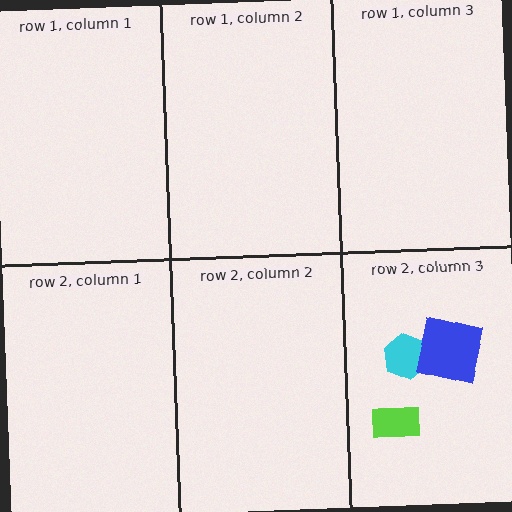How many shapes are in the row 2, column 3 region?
3.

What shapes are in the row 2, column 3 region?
The lime rectangle, the cyan hexagon, the blue square.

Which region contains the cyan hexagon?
The row 2, column 3 region.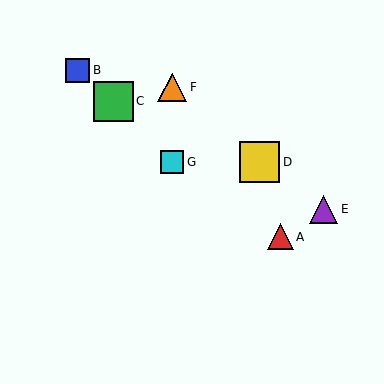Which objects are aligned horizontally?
Objects D, G are aligned horizontally.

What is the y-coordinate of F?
Object F is at y≈88.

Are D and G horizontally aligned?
Yes, both are at y≈162.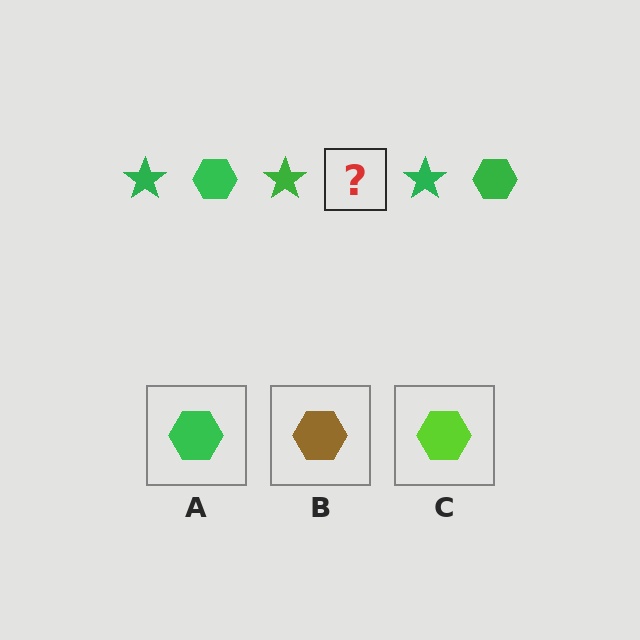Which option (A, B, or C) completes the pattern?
A.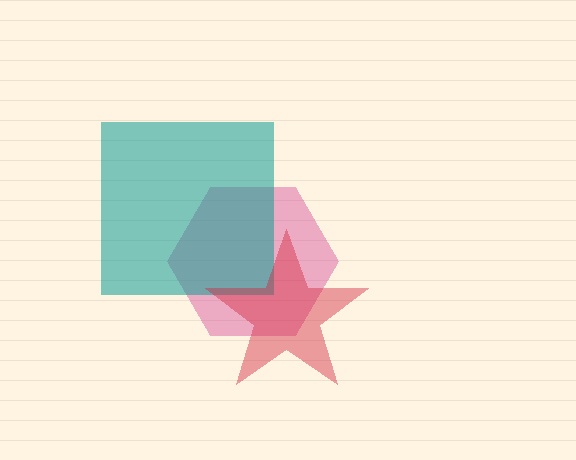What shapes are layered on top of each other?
The layered shapes are: a magenta hexagon, a teal square, a red star.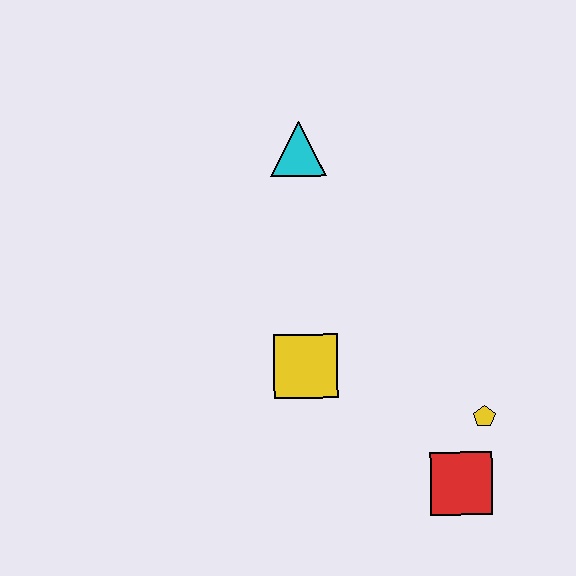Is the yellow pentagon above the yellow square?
No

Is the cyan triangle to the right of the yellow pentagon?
No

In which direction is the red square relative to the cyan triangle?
The red square is below the cyan triangle.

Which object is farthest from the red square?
The cyan triangle is farthest from the red square.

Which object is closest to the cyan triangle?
The yellow square is closest to the cyan triangle.